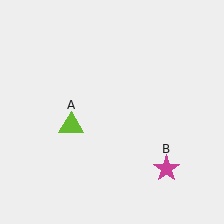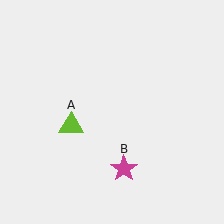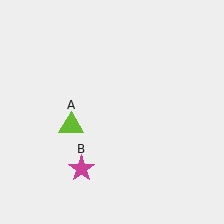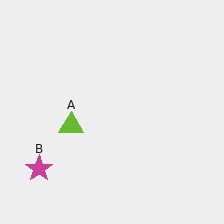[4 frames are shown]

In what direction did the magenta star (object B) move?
The magenta star (object B) moved left.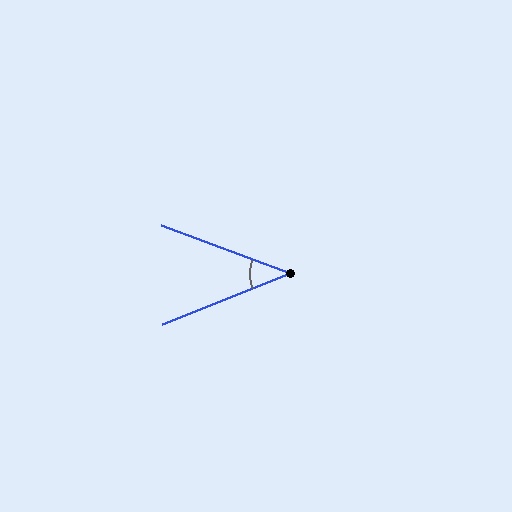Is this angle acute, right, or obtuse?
It is acute.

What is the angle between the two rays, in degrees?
Approximately 42 degrees.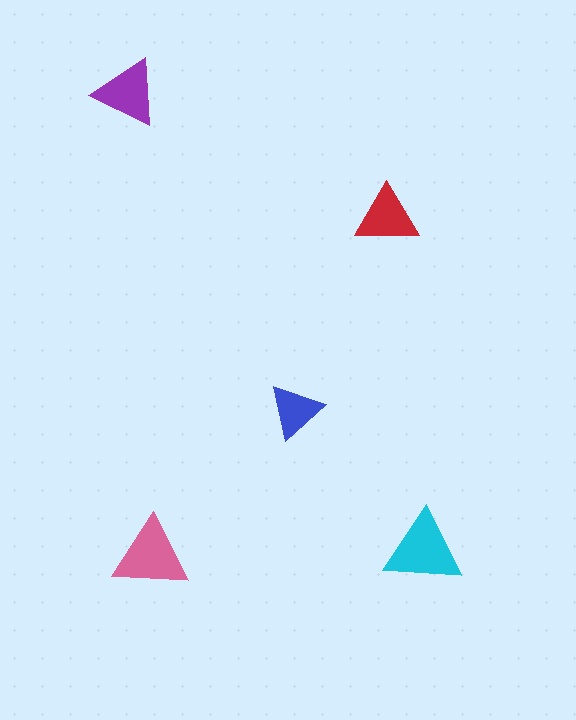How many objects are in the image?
There are 5 objects in the image.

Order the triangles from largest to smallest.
the cyan one, the pink one, the purple one, the red one, the blue one.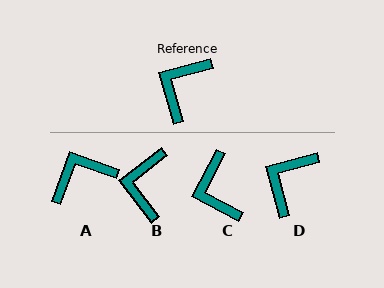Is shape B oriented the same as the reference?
No, it is off by about 23 degrees.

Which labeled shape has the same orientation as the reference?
D.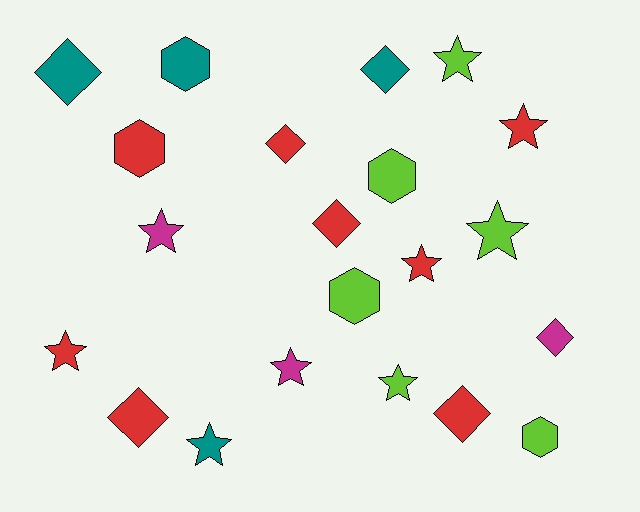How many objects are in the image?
There are 21 objects.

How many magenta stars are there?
There are 2 magenta stars.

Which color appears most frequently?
Red, with 8 objects.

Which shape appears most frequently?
Star, with 9 objects.